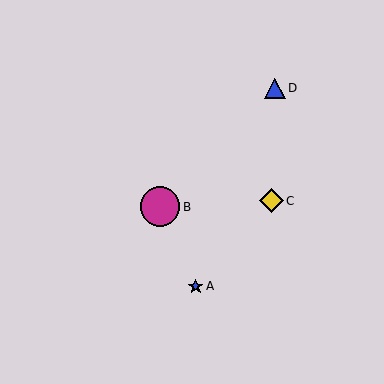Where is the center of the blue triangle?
The center of the blue triangle is at (275, 88).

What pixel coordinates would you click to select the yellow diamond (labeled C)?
Click at (272, 201) to select the yellow diamond C.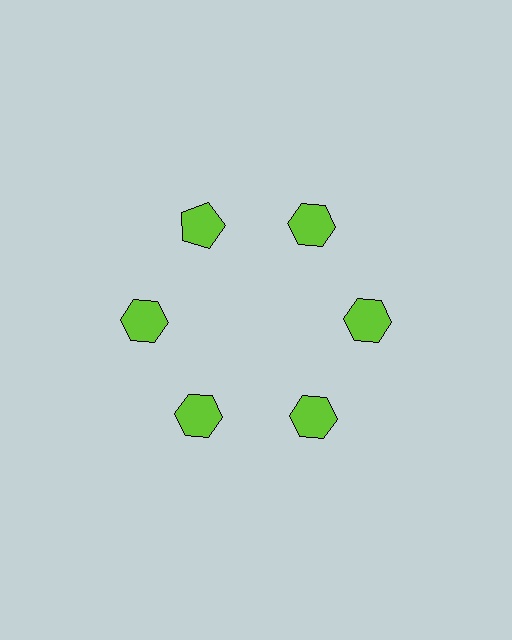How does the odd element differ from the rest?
It has a different shape: pentagon instead of hexagon.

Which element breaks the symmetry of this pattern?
The lime pentagon at roughly the 11 o'clock position breaks the symmetry. All other shapes are lime hexagons.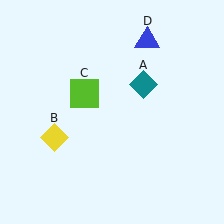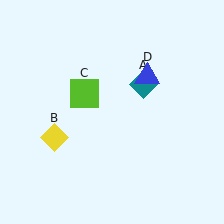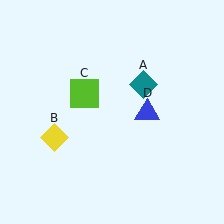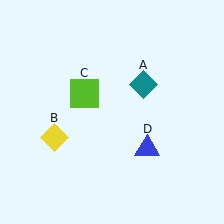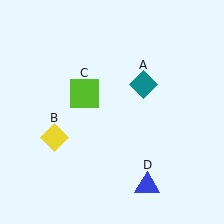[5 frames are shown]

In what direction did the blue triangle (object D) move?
The blue triangle (object D) moved down.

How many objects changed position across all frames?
1 object changed position: blue triangle (object D).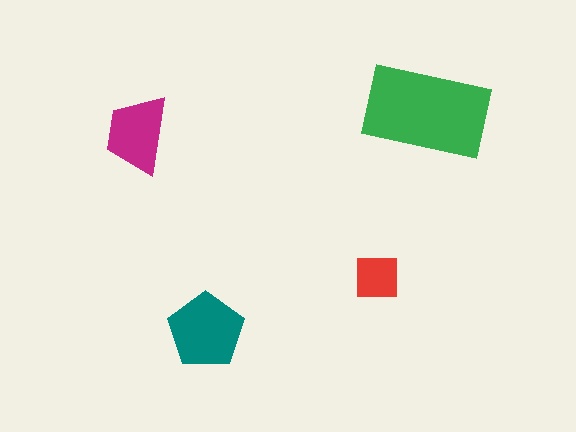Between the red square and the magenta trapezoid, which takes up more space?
The magenta trapezoid.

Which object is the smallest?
The red square.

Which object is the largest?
The green rectangle.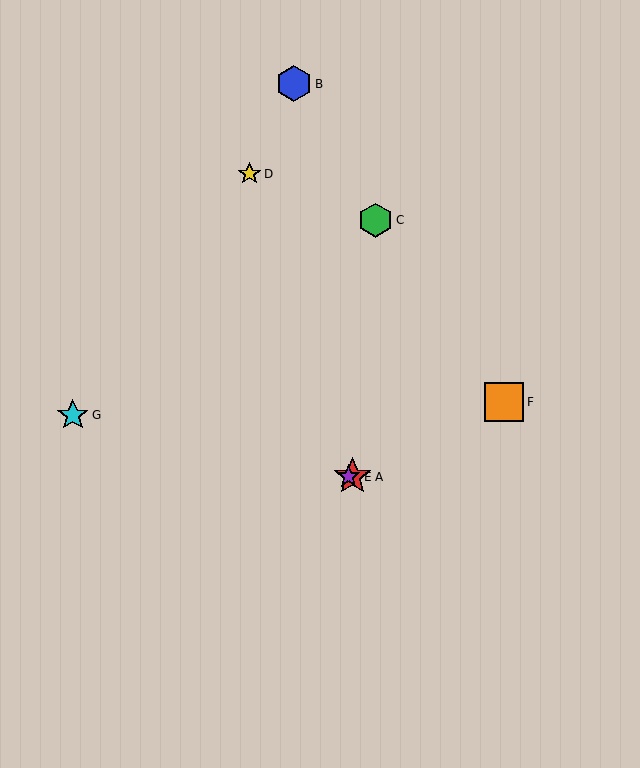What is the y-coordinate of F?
Object F is at y≈402.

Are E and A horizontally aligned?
Yes, both are at y≈477.